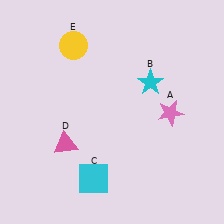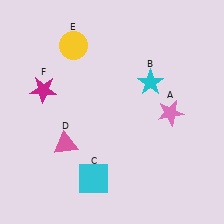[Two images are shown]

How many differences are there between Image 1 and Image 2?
There is 1 difference between the two images.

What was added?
A magenta star (F) was added in Image 2.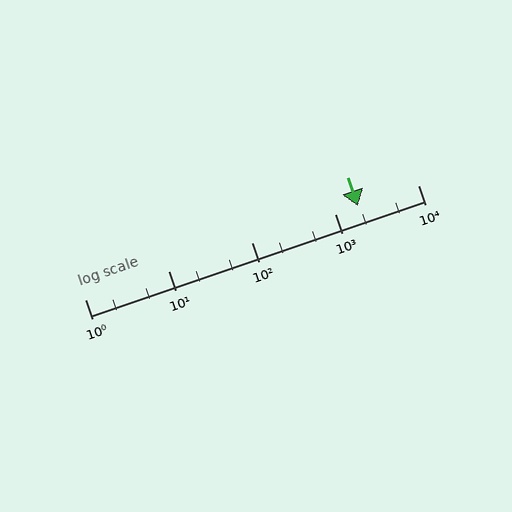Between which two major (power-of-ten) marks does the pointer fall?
The pointer is between 1000 and 10000.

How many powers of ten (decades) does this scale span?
The scale spans 4 decades, from 1 to 10000.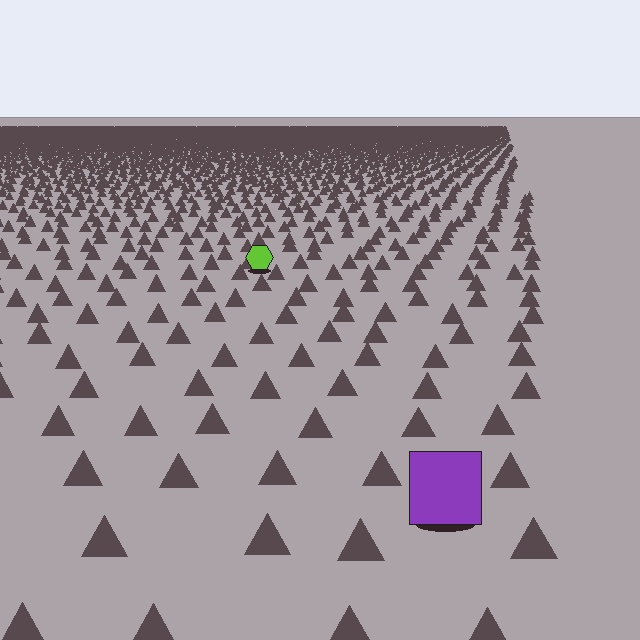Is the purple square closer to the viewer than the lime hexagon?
Yes. The purple square is closer — you can tell from the texture gradient: the ground texture is coarser near it.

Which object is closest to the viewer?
The purple square is closest. The texture marks near it are larger and more spread out.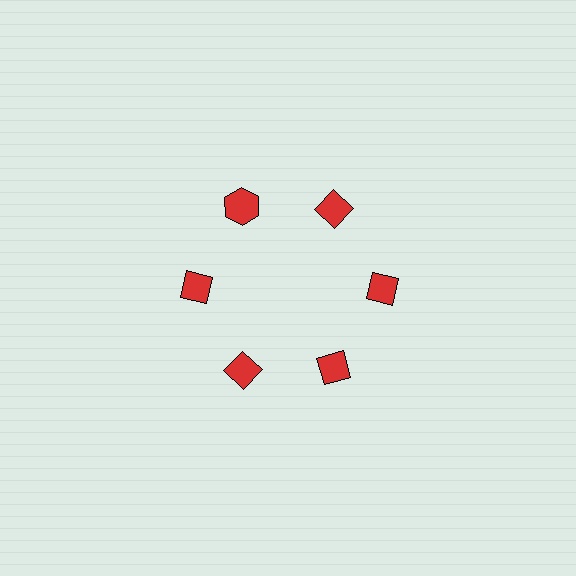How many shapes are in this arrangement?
There are 6 shapes arranged in a ring pattern.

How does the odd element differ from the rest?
It has a different shape: hexagon instead of diamond.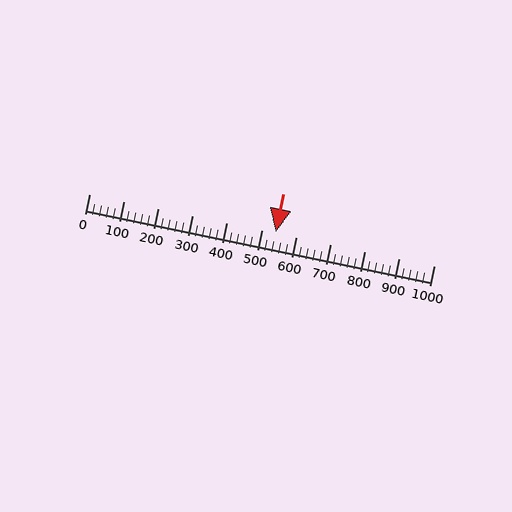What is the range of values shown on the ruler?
The ruler shows values from 0 to 1000.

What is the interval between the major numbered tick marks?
The major tick marks are spaced 100 units apart.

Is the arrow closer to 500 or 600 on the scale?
The arrow is closer to 500.